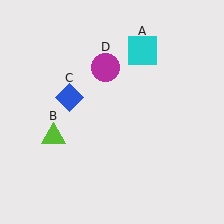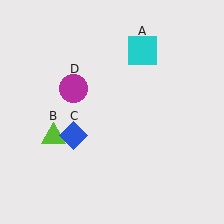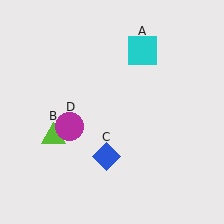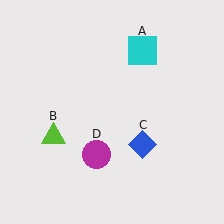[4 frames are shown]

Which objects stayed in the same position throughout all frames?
Cyan square (object A) and lime triangle (object B) remained stationary.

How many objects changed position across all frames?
2 objects changed position: blue diamond (object C), magenta circle (object D).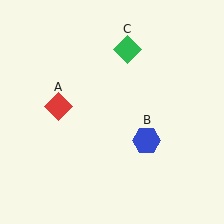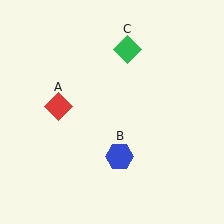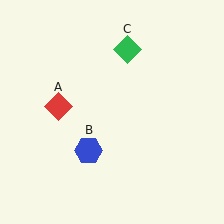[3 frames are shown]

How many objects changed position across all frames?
1 object changed position: blue hexagon (object B).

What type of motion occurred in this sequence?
The blue hexagon (object B) rotated clockwise around the center of the scene.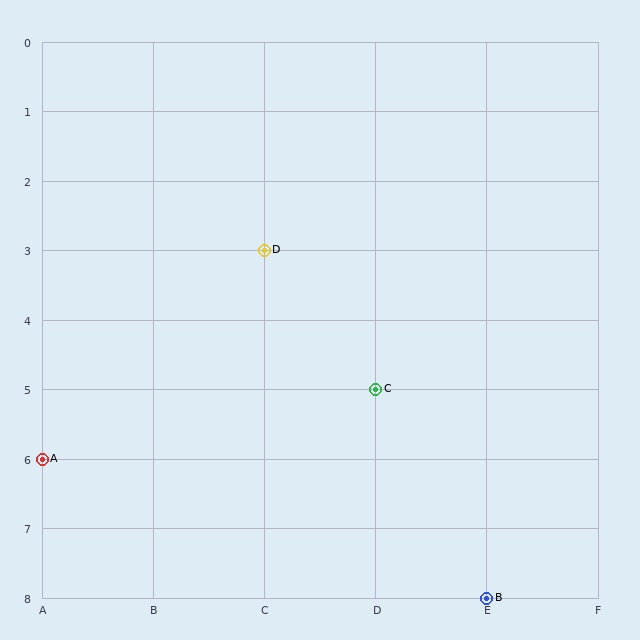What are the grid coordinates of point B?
Point B is at grid coordinates (E, 8).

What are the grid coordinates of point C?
Point C is at grid coordinates (D, 5).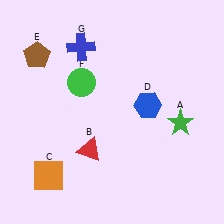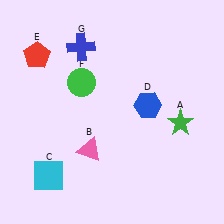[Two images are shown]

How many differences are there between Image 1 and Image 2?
There are 3 differences between the two images.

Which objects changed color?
B changed from red to pink. C changed from orange to cyan. E changed from brown to red.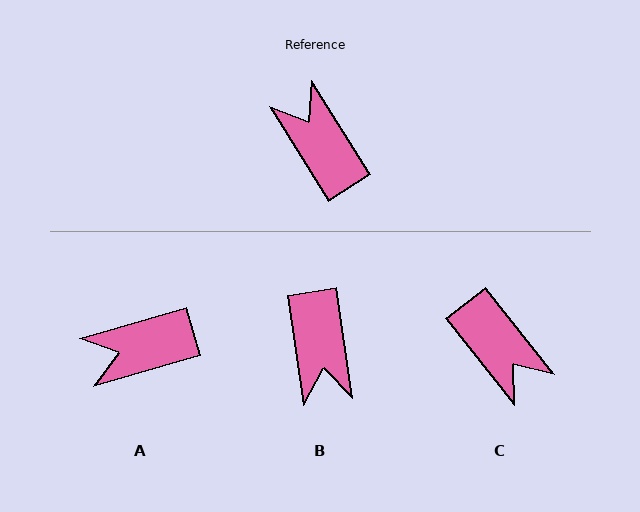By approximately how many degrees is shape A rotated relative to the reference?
Approximately 74 degrees counter-clockwise.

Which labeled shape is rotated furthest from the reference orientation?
C, about 174 degrees away.